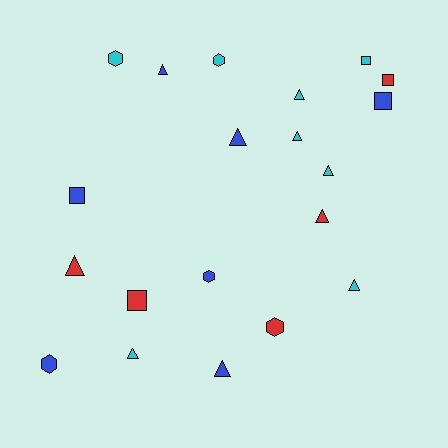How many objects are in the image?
There are 20 objects.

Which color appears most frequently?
Cyan, with 8 objects.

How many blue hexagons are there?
There are 2 blue hexagons.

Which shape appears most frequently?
Triangle, with 10 objects.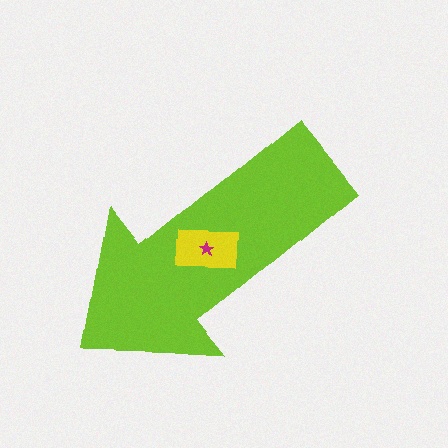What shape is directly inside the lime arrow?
The yellow rectangle.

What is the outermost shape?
The lime arrow.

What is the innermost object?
The magenta star.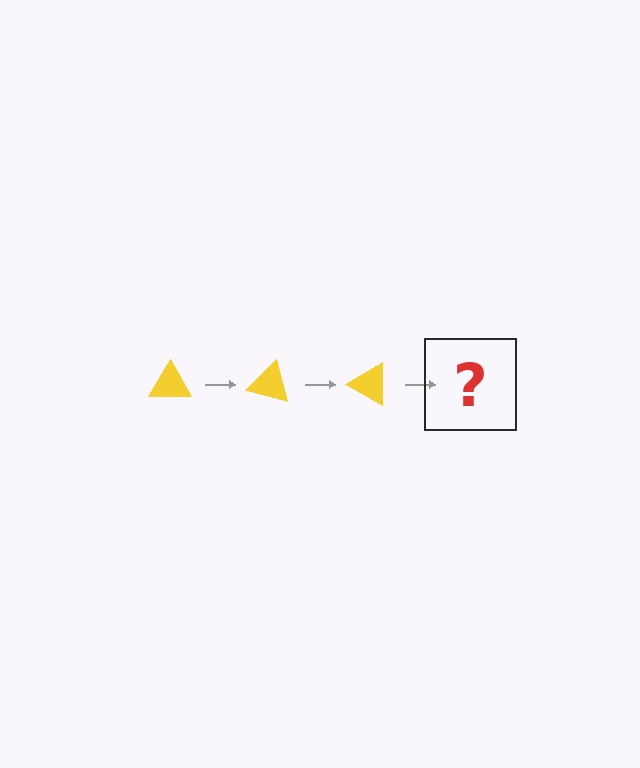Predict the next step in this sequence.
The next step is a yellow triangle rotated 45 degrees.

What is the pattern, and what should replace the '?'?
The pattern is that the triangle rotates 15 degrees each step. The '?' should be a yellow triangle rotated 45 degrees.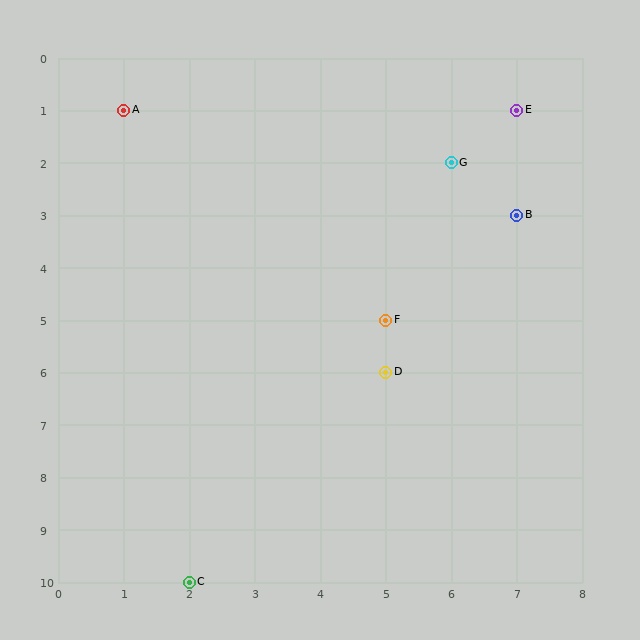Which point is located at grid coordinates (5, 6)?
Point D is at (5, 6).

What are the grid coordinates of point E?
Point E is at grid coordinates (7, 1).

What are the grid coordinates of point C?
Point C is at grid coordinates (2, 10).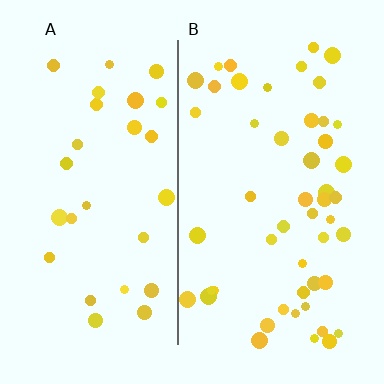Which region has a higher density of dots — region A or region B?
B (the right).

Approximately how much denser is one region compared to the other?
Approximately 1.8× — region B over region A.